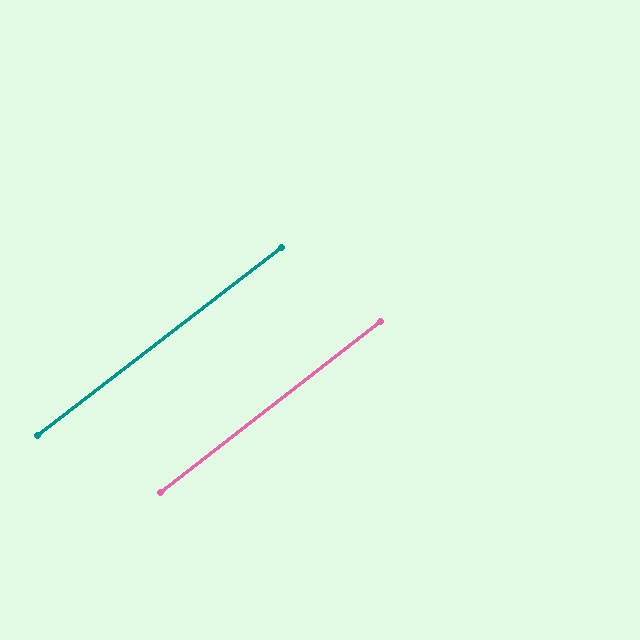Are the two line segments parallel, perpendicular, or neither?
Parallel — their directions differ by only 0.2°.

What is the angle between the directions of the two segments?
Approximately 0 degrees.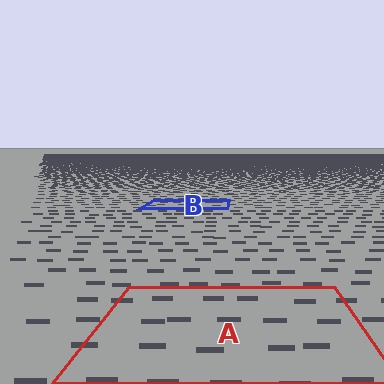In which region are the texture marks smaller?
The texture marks are smaller in region B, because it is farther away.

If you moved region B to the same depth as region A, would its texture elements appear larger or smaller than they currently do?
They would appear larger. At a closer depth, the same texture elements are projected at a bigger on-screen size.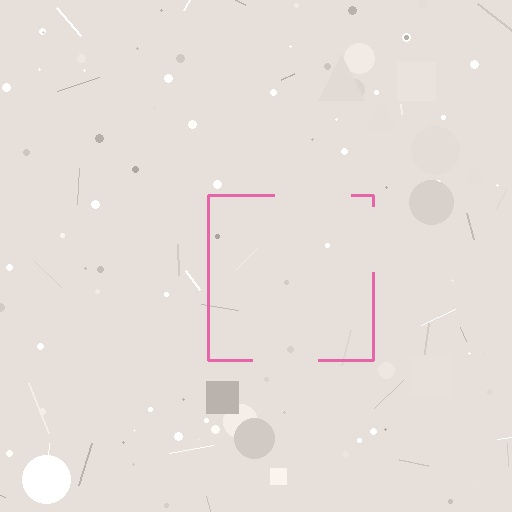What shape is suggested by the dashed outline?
The dashed outline suggests a square.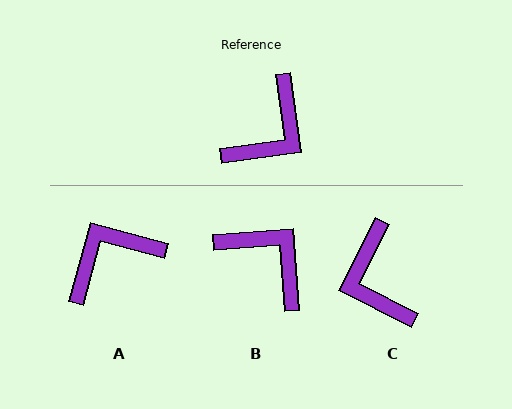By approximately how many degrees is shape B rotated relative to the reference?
Approximately 87 degrees counter-clockwise.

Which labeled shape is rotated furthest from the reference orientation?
A, about 157 degrees away.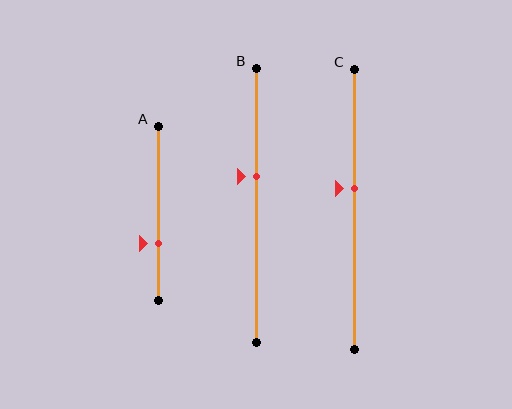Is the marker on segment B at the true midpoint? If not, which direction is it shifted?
No, the marker on segment B is shifted upward by about 10% of the segment length.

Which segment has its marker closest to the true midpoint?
Segment C has its marker closest to the true midpoint.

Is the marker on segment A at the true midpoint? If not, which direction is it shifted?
No, the marker on segment A is shifted downward by about 17% of the segment length.